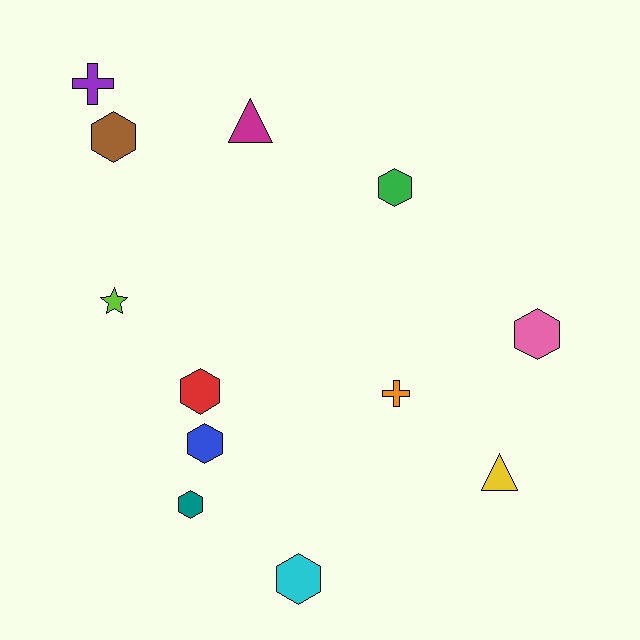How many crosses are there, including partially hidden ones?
There are 2 crosses.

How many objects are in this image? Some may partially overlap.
There are 12 objects.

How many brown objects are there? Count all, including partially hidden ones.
There is 1 brown object.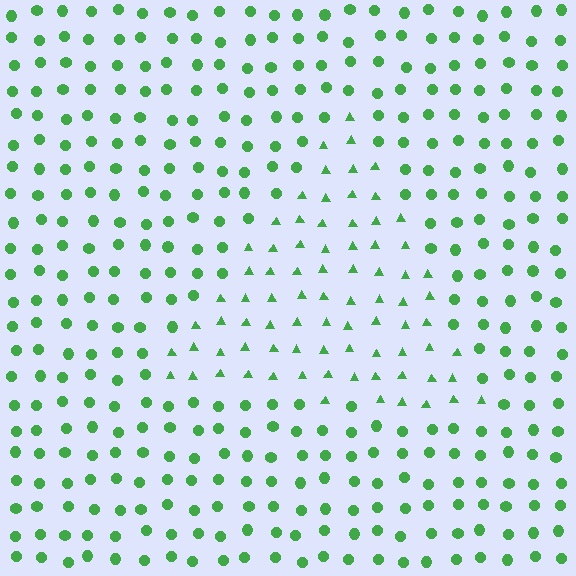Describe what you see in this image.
The image is filled with small green elements arranged in a uniform grid. A triangle-shaped region contains triangles, while the surrounding area contains circles. The boundary is defined purely by the change in element shape.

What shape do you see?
I see a triangle.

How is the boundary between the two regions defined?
The boundary is defined by a change in element shape: triangles inside vs. circles outside. All elements share the same color and spacing.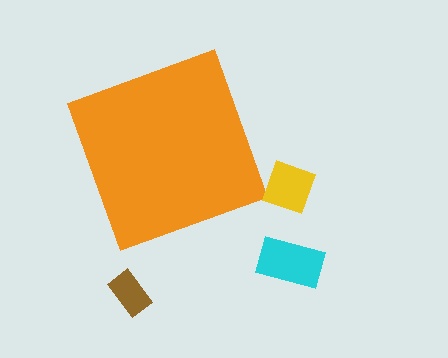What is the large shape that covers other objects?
An orange square.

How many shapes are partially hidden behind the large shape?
0 shapes are partially hidden.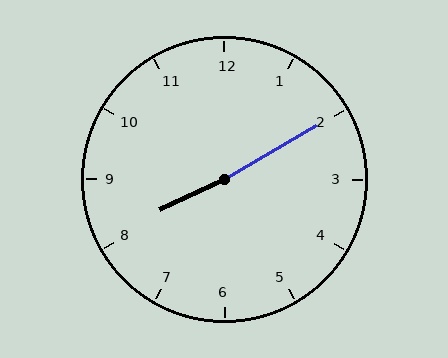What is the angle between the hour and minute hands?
Approximately 175 degrees.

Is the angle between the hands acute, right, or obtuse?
It is obtuse.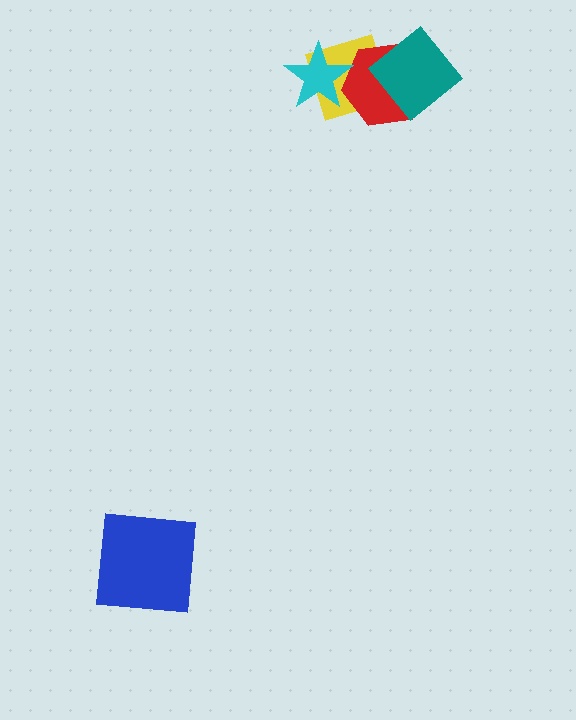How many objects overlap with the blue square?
0 objects overlap with the blue square.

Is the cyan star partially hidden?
No, no other shape covers it.